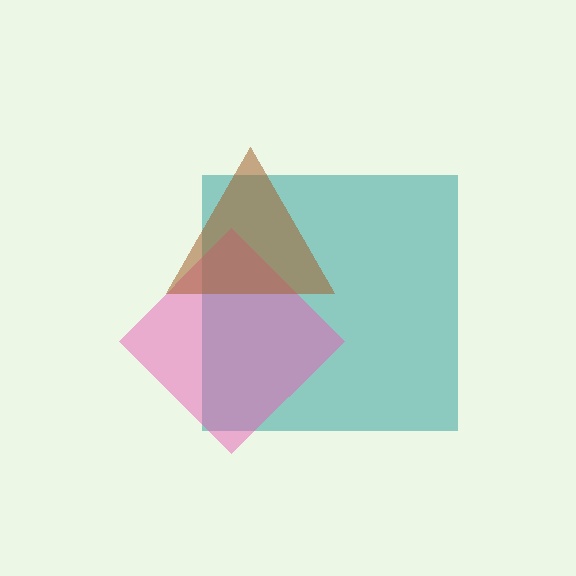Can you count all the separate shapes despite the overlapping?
Yes, there are 3 separate shapes.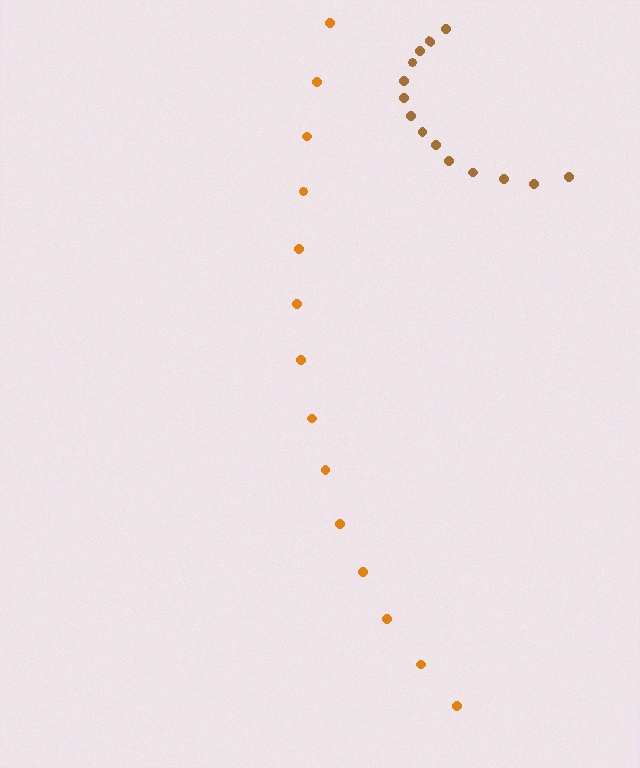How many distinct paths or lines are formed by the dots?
There are 2 distinct paths.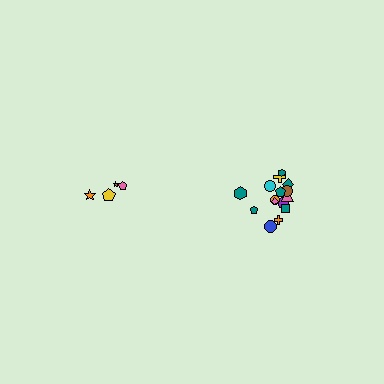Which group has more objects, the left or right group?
The right group.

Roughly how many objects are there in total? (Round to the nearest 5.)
Roughly 20 objects in total.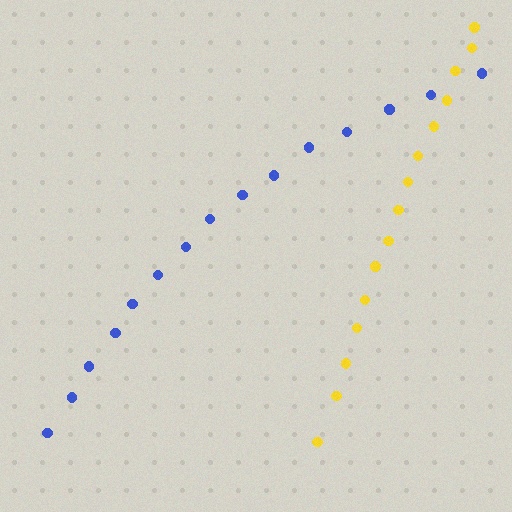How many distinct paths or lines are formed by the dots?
There are 2 distinct paths.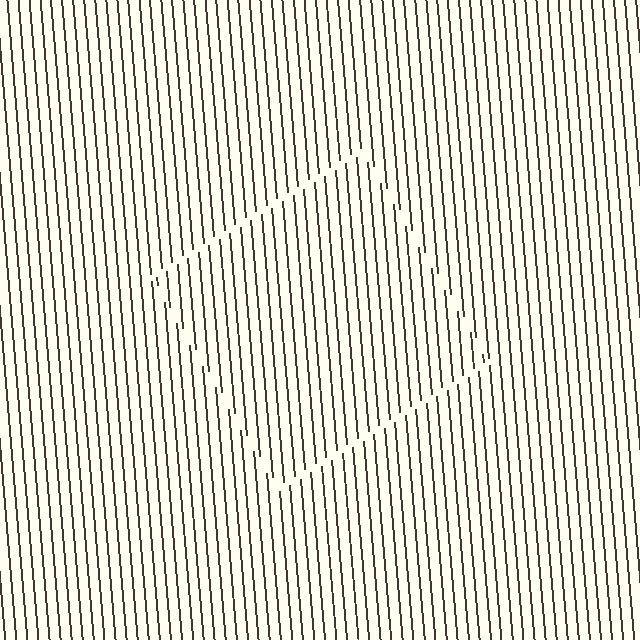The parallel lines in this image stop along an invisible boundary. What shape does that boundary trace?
An illusory square. The interior of the shape contains the same grating, shifted by half a period — the contour is defined by the phase discontinuity where line-ends from the inner and outer gratings abut.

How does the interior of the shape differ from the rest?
The interior of the shape contains the same grating, shifted by half a period — the contour is defined by the phase discontinuity where line-ends from the inner and outer gratings abut.